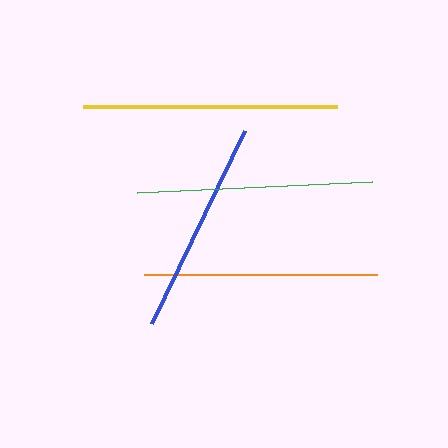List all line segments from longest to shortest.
From longest to shortest: yellow, green, orange, blue.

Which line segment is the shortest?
The blue line is the shortest at approximately 214 pixels.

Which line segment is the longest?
The yellow line is the longest at approximately 254 pixels.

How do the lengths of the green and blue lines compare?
The green and blue lines are approximately the same length.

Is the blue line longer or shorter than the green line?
The green line is longer than the blue line.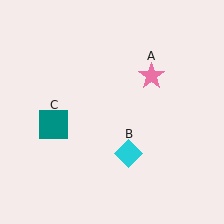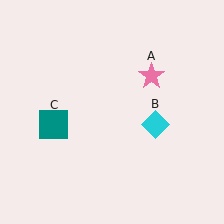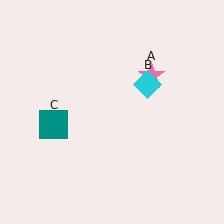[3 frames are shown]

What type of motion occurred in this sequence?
The cyan diamond (object B) rotated counterclockwise around the center of the scene.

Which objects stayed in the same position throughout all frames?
Pink star (object A) and teal square (object C) remained stationary.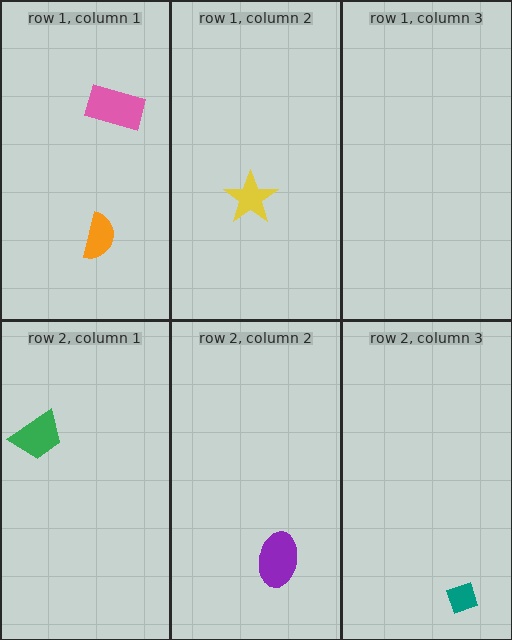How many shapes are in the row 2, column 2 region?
1.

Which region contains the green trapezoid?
The row 2, column 1 region.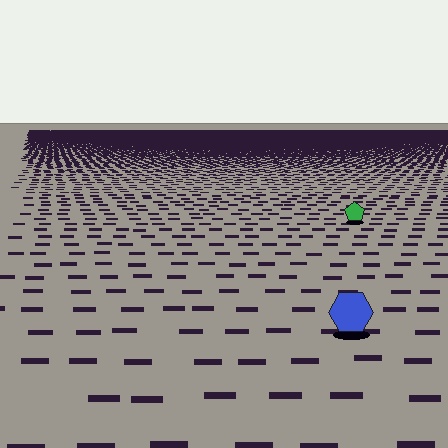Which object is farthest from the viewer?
The green pentagon is farthest from the viewer. It appears smaller and the ground texture around it is denser.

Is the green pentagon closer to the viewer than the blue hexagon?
No. The blue hexagon is closer — you can tell from the texture gradient: the ground texture is coarser near it.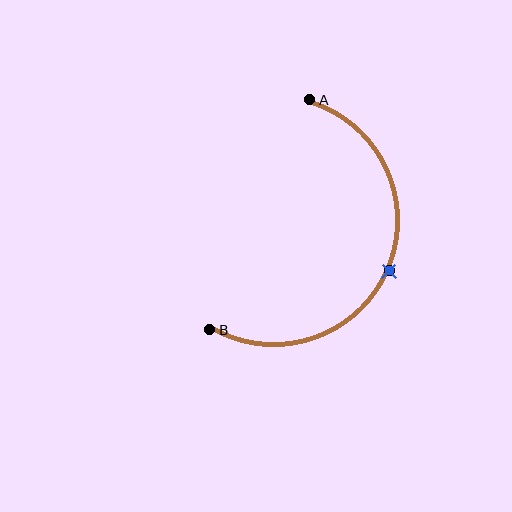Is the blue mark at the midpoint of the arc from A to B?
Yes. The blue mark lies on the arc at equal arc-length from both A and B — it is the arc midpoint.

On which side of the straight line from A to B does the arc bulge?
The arc bulges to the right of the straight line connecting A and B.